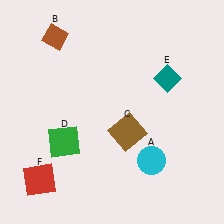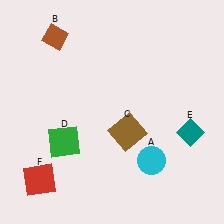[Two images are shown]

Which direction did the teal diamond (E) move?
The teal diamond (E) moved down.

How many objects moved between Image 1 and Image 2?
1 object moved between the two images.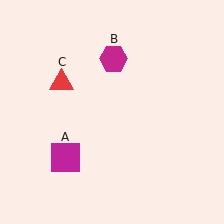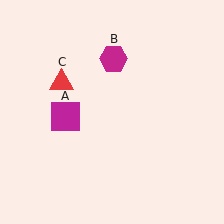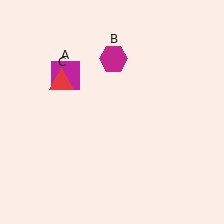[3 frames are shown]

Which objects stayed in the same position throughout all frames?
Magenta hexagon (object B) and red triangle (object C) remained stationary.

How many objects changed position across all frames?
1 object changed position: magenta square (object A).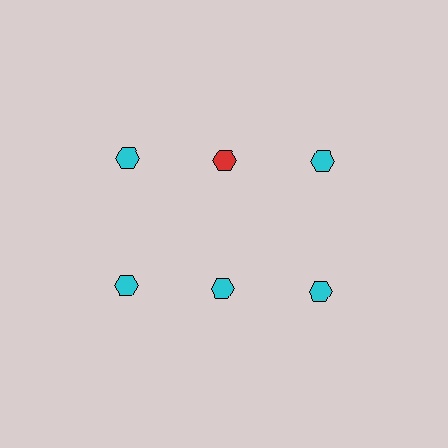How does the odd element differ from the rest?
It has a different color: red instead of cyan.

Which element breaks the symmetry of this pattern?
The red hexagon in the top row, second from left column breaks the symmetry. All other shapes are cyan hexagons.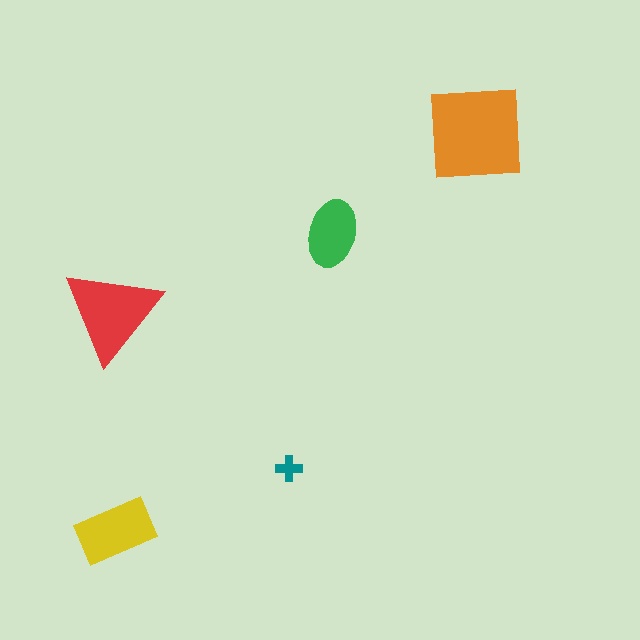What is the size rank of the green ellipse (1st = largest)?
4th.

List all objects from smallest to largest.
The teal cross, the green ellipse, the yellow rectangle, the red triangle, the orange square.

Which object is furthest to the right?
The orange square is rightmost.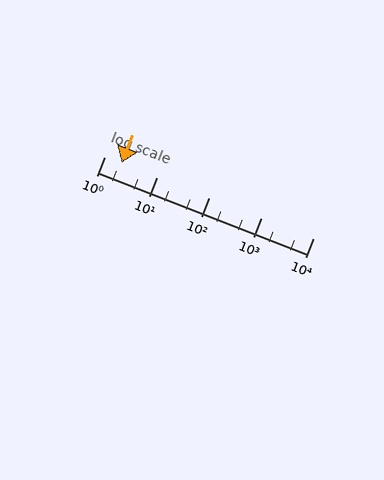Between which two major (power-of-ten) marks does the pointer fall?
The pointer is between 1 and 10.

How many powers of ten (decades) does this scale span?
The scale spans 4 decades, from 1 to 10000.